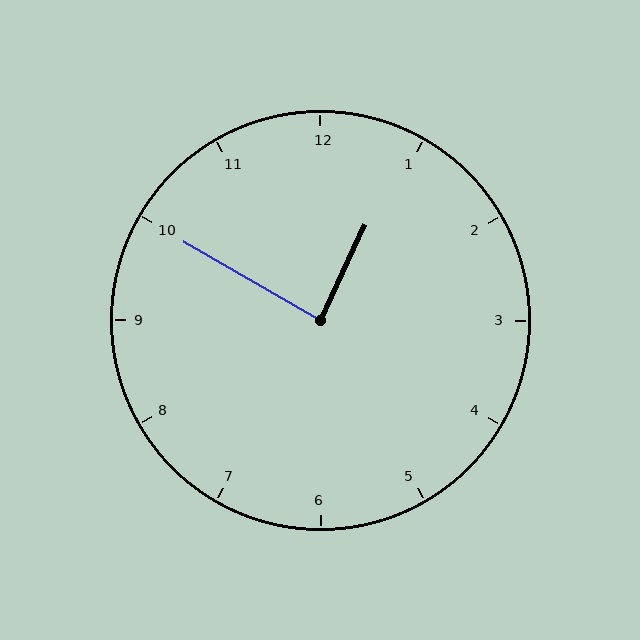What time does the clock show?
12:50.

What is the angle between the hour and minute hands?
Approximately 85 degrees.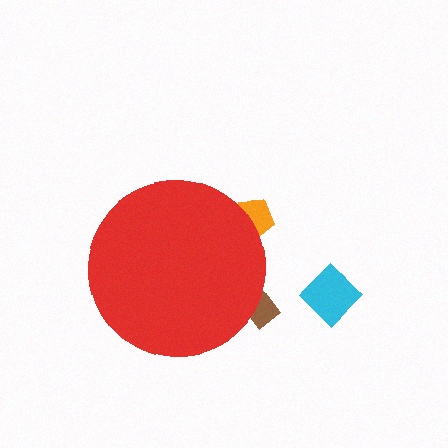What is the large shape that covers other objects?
A red circle.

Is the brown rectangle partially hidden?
Yes, the brown rectangle is partially hidden behind the red circle.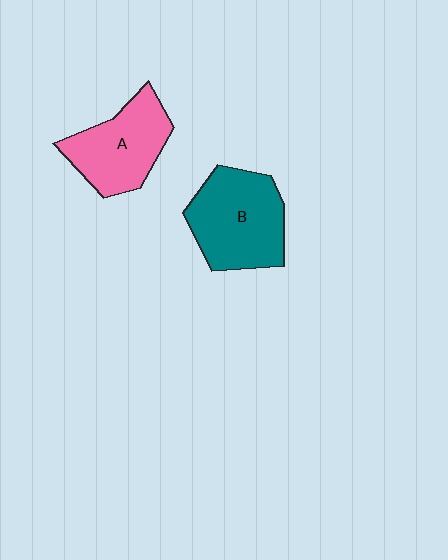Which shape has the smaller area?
Shape A (pink).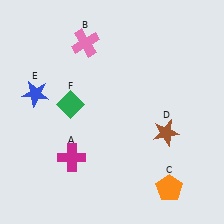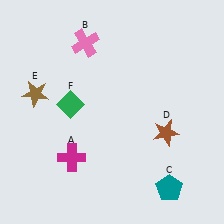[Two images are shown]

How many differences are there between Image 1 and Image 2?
There are 2 differences between the two images.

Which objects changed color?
C changed from orange to teal. E changed from blue to brown.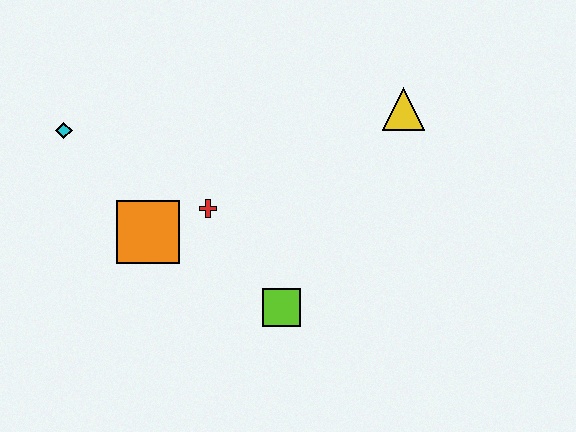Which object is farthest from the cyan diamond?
The yellow triangle is farthest from the cyan diamond.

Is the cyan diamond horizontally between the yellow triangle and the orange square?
No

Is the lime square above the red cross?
No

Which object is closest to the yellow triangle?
The red cross is closest to the yellow triangle.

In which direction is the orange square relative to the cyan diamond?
The orange square is below the cyan diamond.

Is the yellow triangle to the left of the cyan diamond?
No